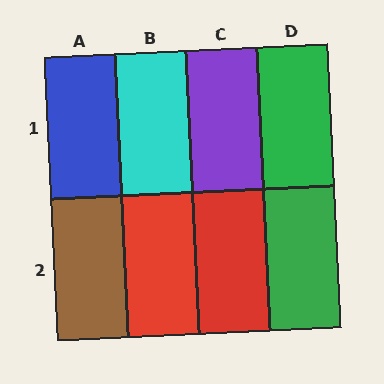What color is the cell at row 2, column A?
Brown.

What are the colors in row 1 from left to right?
Blue, cyan, purple, green.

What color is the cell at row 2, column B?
Red.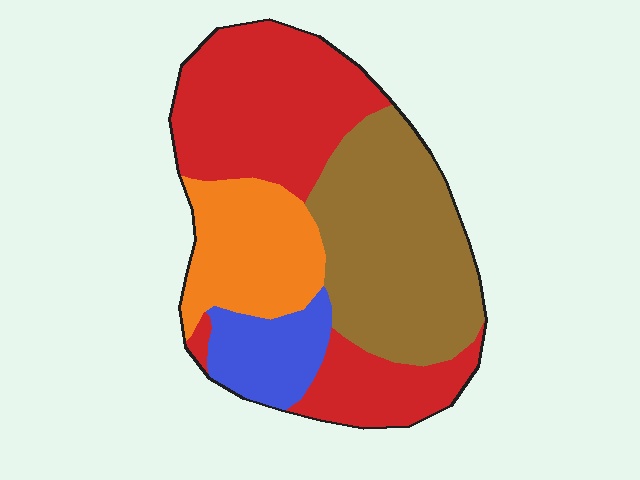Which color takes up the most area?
Red, at roughly 40%.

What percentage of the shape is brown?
Brown takes up about one third (1/3) of the shape.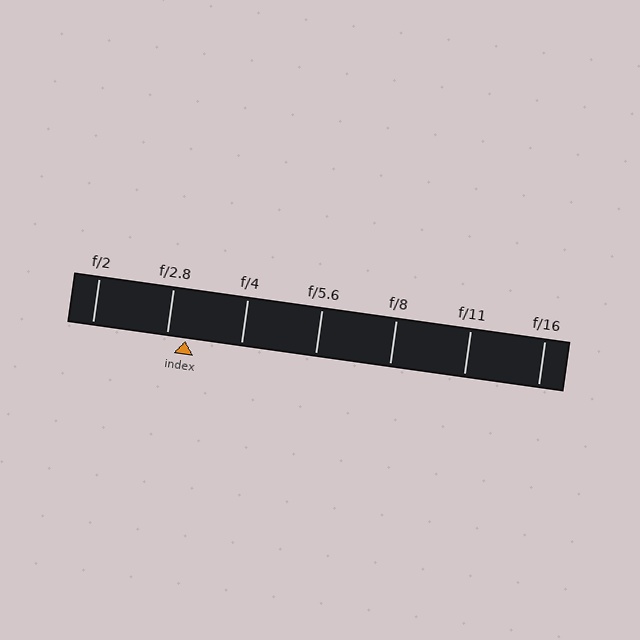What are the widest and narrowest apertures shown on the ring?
The widest aperture shown is f/2 and the narrowest is f/16.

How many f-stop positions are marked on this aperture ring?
There are 7 f-stop positions marked.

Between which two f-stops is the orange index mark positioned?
The index mark is between f/2.8 and f/4.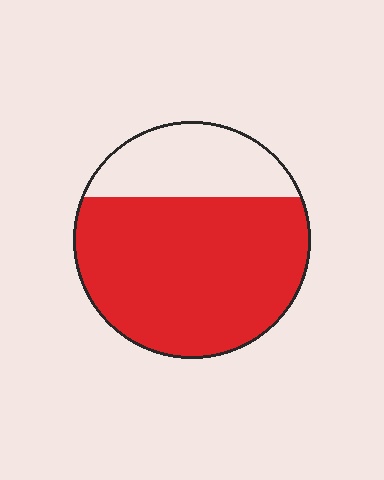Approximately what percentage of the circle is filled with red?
Approximately 75%.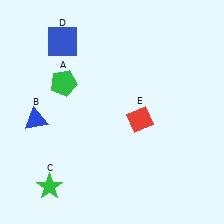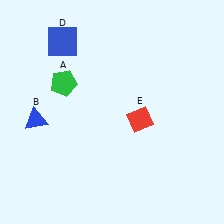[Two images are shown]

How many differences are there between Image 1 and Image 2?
There is 1 difference between the two images.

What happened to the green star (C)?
The green star (C) was removed in Image 2. It was in the bottom-left area of Image 1.